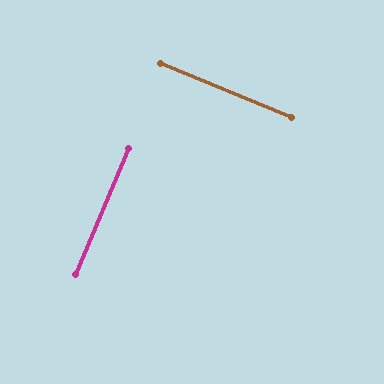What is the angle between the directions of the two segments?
Approximately 90 degrees.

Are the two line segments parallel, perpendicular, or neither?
Perpendicular — they meet at approximately 90°.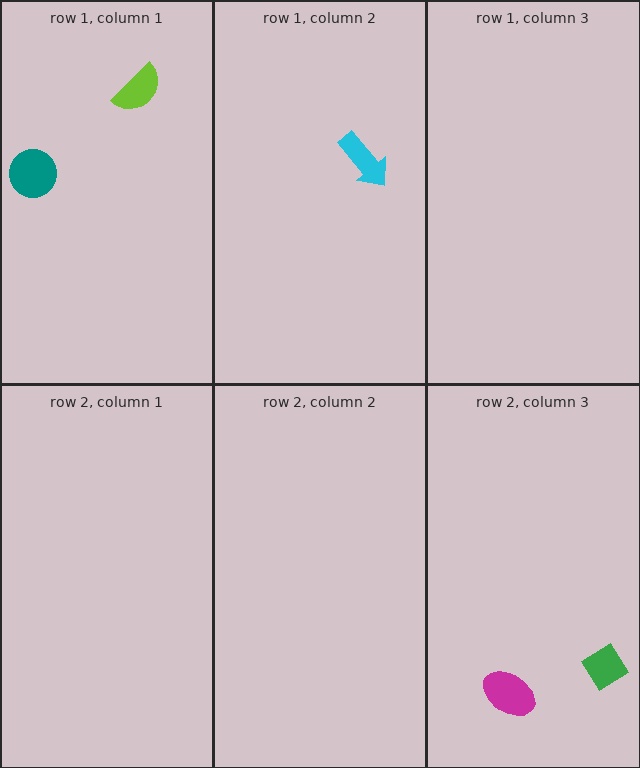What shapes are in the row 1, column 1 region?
The lime semicircle, the teal circle.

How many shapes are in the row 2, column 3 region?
2.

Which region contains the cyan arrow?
The row 1, column 2 region.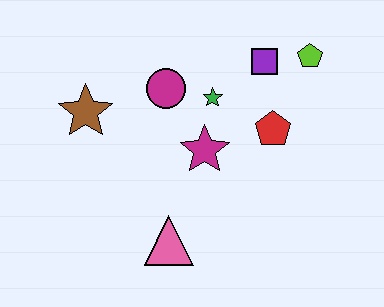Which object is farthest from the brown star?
The lime pentagon is farthest from the brown star.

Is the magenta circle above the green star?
Yes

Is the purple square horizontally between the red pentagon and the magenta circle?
Yes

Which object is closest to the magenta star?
The green star is closest to the magenta star.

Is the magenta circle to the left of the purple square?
Yes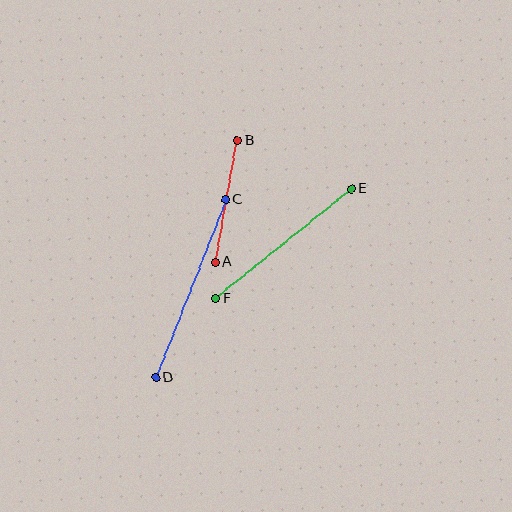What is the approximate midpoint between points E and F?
The midpoint is at approximately (283, 244) pixels.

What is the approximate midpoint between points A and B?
The midpoint is at approximately (227, 201) pixels.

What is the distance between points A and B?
The distance is approximately 123 pixels.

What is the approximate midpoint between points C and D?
The midpoint is at approximately (191, 288) pixels.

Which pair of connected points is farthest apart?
Points C and D are farthest apart.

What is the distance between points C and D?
The distance is approximately 191 pixels.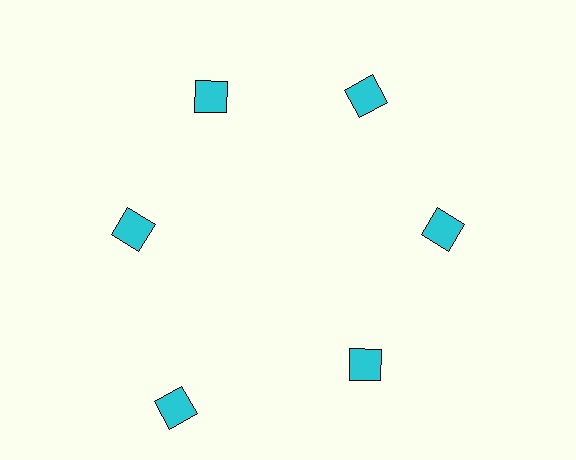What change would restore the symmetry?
The symmetry would be restored by moving it inward, back onto the ring so that all 6 diamonds sit at equal angles and equal distance from the center.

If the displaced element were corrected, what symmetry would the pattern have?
It would have 6-fold rotational symmetry — the pattern would map onto itself every 60 degrees.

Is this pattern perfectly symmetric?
No. The 6 cyan diamonds are arranged in a ring, but one element near the 7 o'clock position is pushed outward from the center, breaking the 6-fold rotational symmetry.